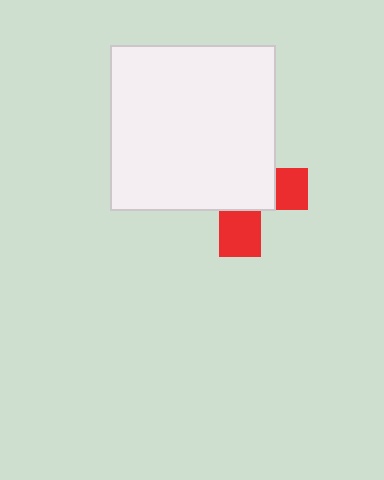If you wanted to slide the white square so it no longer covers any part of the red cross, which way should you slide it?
Slide it toward the upper-left — that is the most direct way to separate the two shapes.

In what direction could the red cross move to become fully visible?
The red cross could move toward the lower-right. That would shift it out from behind the white square entirely.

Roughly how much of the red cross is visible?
A small part of it is visible (roughly 34%).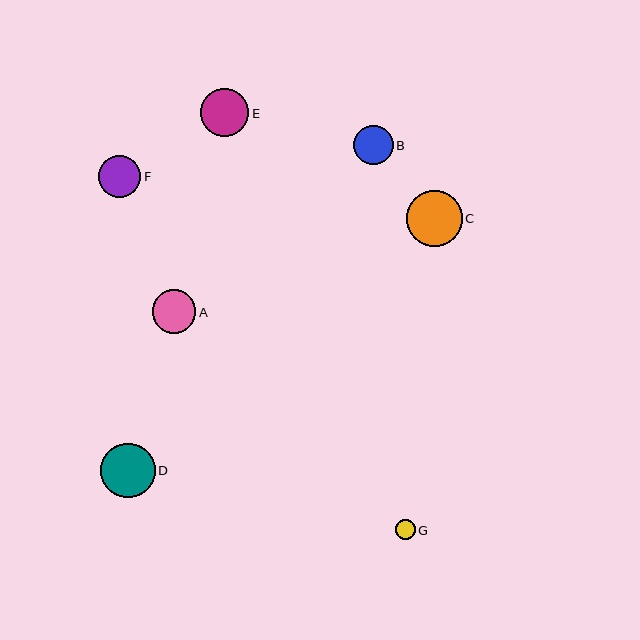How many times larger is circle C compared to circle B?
Circle C is approximately 1.4 times the size of circle B.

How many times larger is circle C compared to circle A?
Circle C is approximately 1.3 times the size of circle A.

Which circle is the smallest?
Circle G is the smallest with a size of approximately 20 pixels.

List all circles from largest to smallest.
From largest to smallest: C, D, E, A, F, B, G.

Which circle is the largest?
Circle C is the largest with a size of approximately 56 pixels.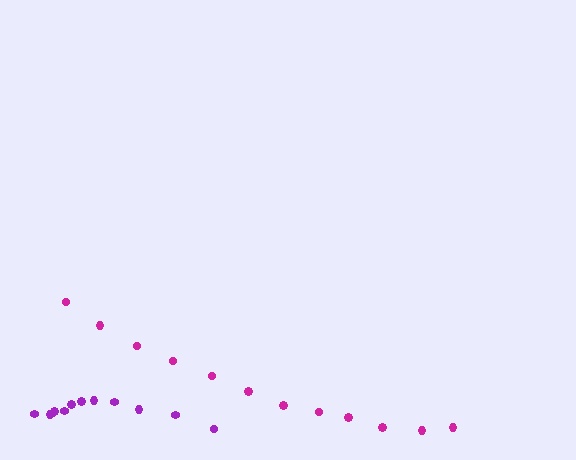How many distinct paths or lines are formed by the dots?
There are 2 distinct paths.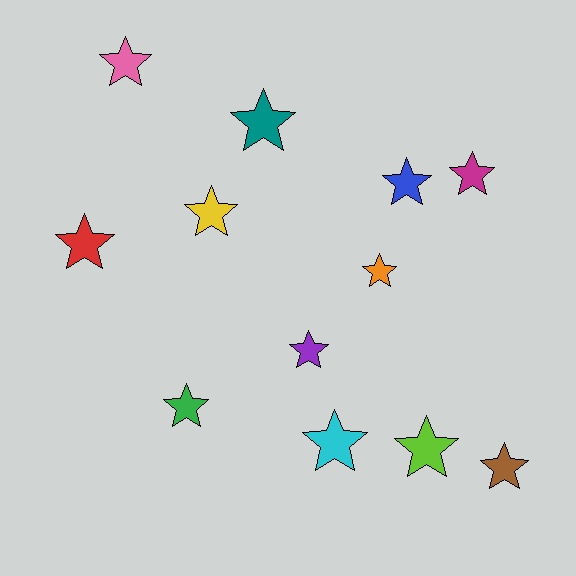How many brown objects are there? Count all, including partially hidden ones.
There is 1 brown object.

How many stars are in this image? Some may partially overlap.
There are 12 stars.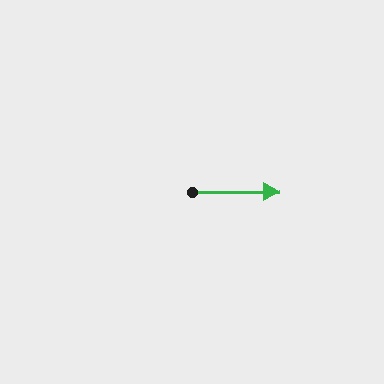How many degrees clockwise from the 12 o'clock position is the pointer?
Approximately 90 degrees.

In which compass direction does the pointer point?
East.